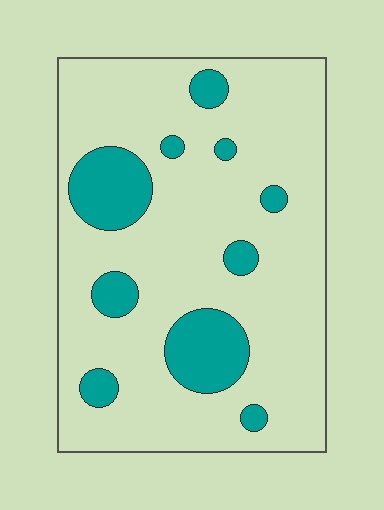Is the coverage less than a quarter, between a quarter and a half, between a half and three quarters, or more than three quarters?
Less than a quarter.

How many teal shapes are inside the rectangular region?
10.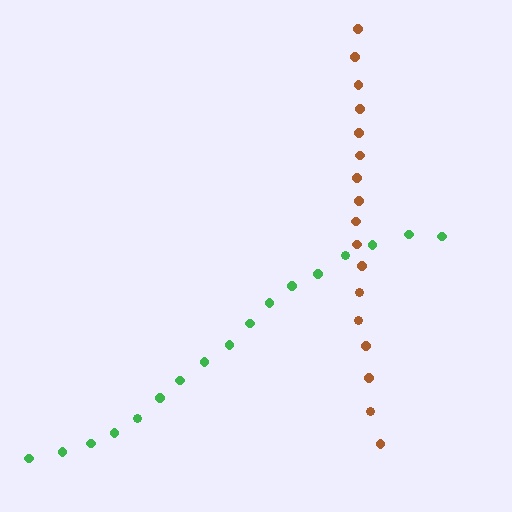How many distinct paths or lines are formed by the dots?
There are 2 distinct paths.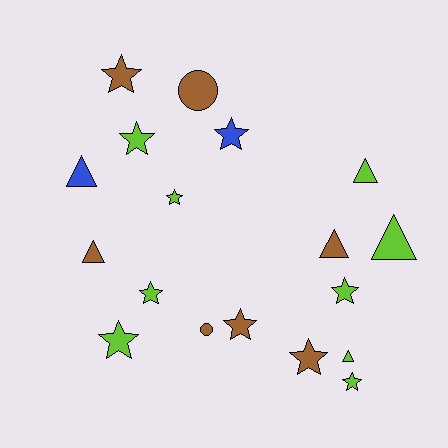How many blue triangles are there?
There is 1 blue triangle.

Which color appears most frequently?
Lime, with 9 objects.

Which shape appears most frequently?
Star, with 10 objects.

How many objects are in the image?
There are 18 objects.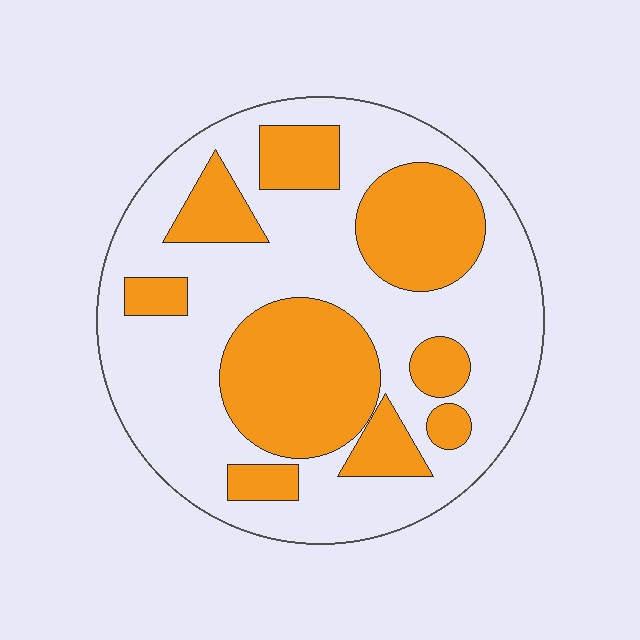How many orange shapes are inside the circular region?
9.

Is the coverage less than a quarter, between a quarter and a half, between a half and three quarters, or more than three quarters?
Between a quarter and a half.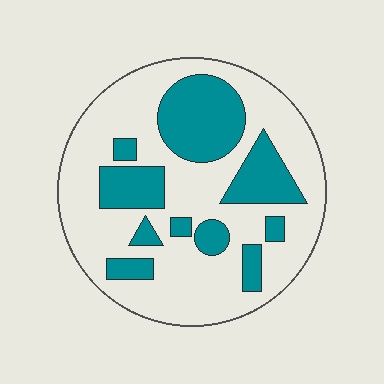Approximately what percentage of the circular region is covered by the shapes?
Approximately 30%.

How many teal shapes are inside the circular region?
10.